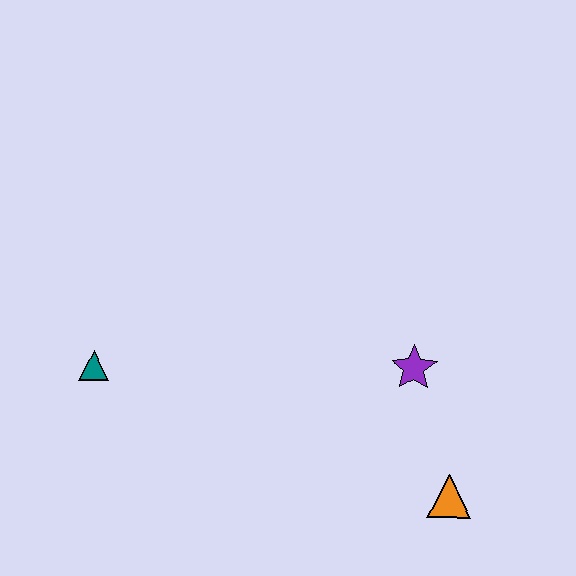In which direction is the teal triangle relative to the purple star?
The teal triangle is to the left of the purple star.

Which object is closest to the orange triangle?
The purple star is closest to the orange triangle.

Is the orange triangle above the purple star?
No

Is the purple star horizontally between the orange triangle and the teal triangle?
Yes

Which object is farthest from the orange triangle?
The teal triangle is farthest from the orange triangle.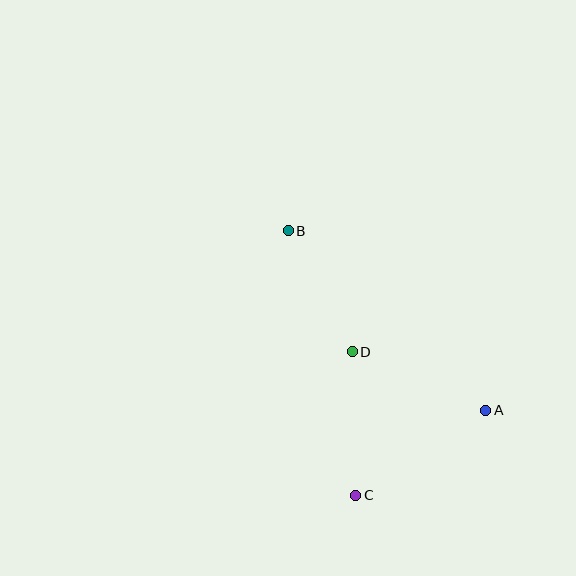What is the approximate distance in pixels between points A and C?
The distance between A and C is approximately 155 pixels.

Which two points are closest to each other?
Points B and D are closest to each other.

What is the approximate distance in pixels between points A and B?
The distance between A and B is approximately 267 pixels.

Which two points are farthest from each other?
Points B and C are farthest from each other.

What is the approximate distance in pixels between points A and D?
The distance between A and D is approximately 146 pixels.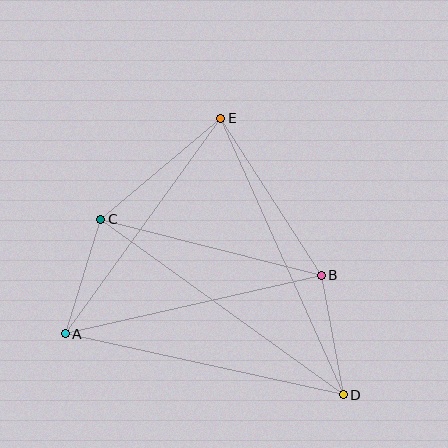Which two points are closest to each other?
Points A and C are closest to each other.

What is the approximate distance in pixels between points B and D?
The distance between B and D is approximately 122 pixels.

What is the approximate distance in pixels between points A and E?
The distance between A and E is approximately 266 pixels.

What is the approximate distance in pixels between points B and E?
The distance between B and E is approximately 186 pixels.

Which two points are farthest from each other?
Points D and E are farthest from each other.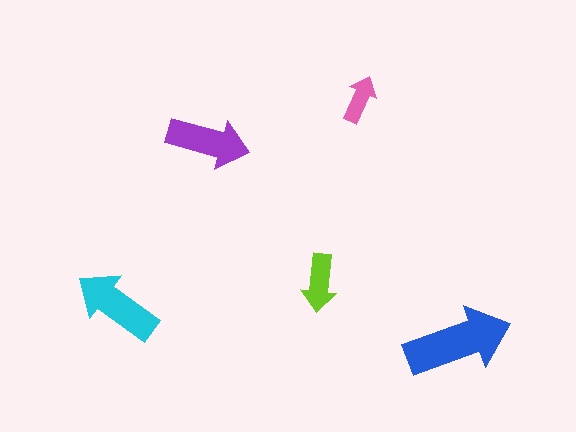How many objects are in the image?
There are 5 objects in the image.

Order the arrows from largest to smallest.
the blue one, the cyan one, the purple one, the lime one, the pink one.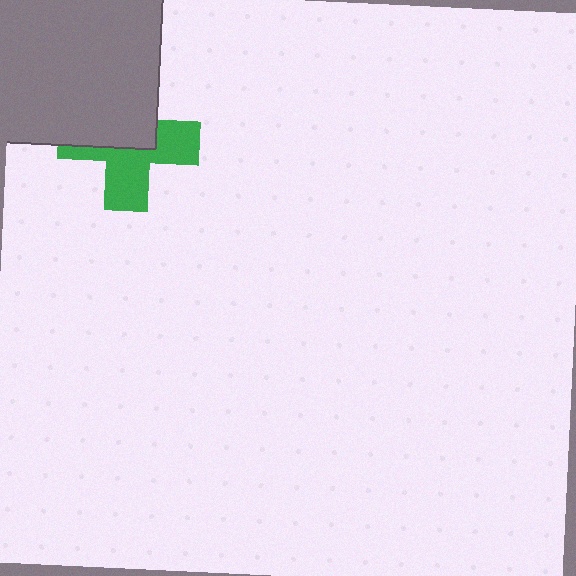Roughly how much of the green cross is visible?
About half of it is visible (roughly 50%).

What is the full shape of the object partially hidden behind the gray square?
The partially hidden object is a green cross.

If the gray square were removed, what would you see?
You would see the complete green cross.